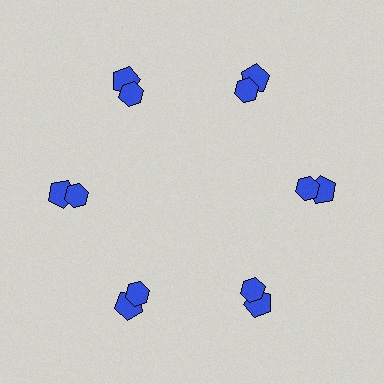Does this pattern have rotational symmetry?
Yes, this pattern has 6-fold rotational symmetry. It looks the same after rotating 60 degrees around the center.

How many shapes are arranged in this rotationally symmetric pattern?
There are 12 shapes, arranged in 6 groups of 2.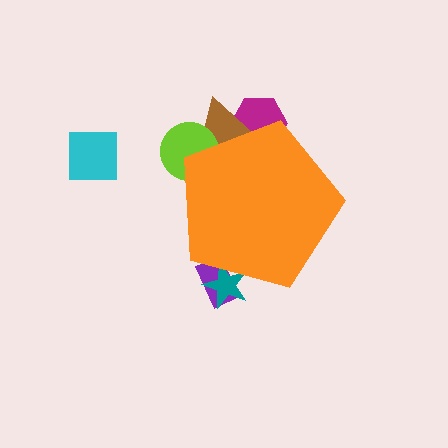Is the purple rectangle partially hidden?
Yes, the purple rectangle is partially hidden behind the orange pentagon.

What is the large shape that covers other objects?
An orange pentagon.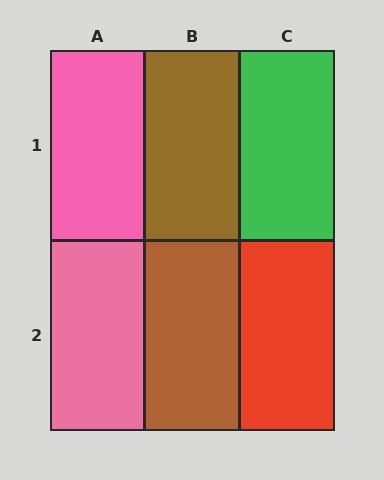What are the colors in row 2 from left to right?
Pink, brown, red.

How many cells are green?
1 cell is green.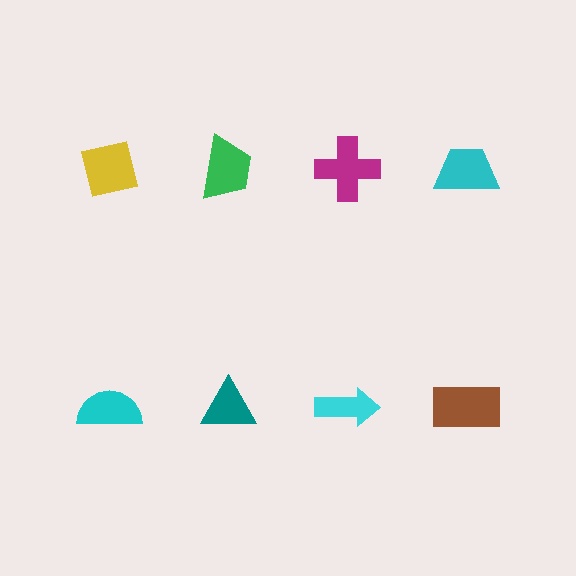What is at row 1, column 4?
A cyan trapezoid.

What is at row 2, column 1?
A cyan semicircle.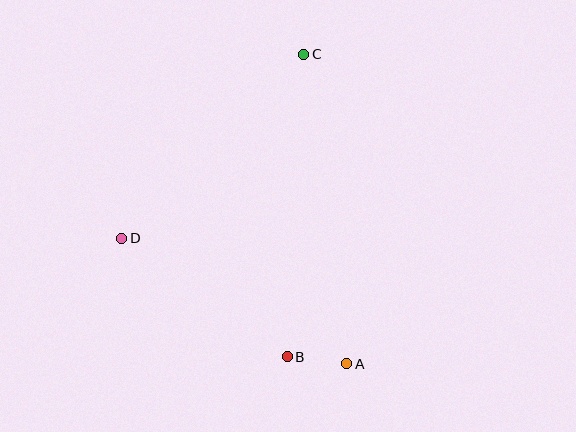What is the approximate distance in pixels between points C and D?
The distance between C and D is approximately 258 pixels.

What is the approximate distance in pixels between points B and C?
The distance between B and C is approximately 303 pixels.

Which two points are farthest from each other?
Points A and C are farthest from each other.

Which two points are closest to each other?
Points A and B are closest to each other.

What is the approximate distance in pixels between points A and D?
The distance between A and D is approximately 258 pixels.